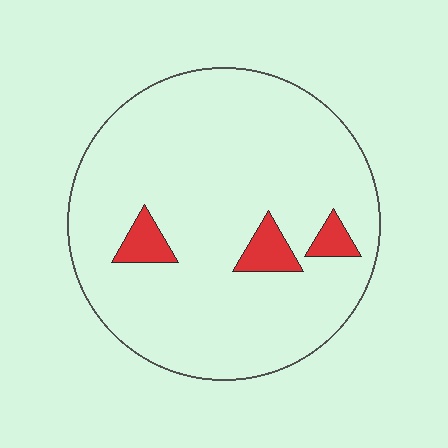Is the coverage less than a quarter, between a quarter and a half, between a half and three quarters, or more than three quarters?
Less than a quarter.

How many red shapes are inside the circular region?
3.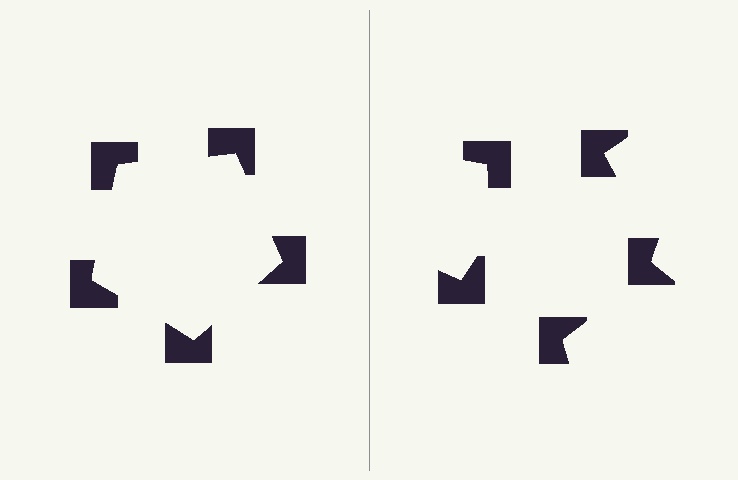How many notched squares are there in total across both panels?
10 — 5 on each side.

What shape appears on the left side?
An illusory pentagon.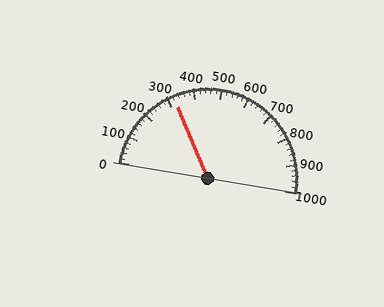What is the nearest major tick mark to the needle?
The nearest major tick mark is 300.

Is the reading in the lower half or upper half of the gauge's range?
The reading is in the lower half of the range (0 to 1000).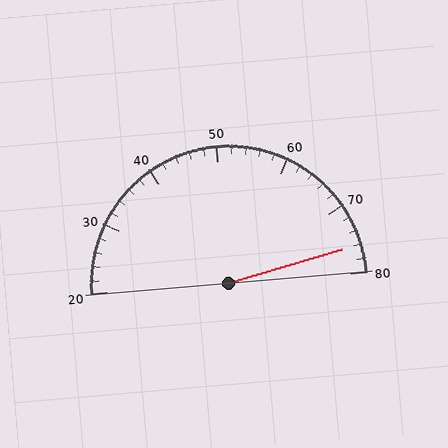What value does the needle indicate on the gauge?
The needle indicates approximately 76.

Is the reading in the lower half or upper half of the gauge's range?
The reading is in the upper half of the range (20 to 80).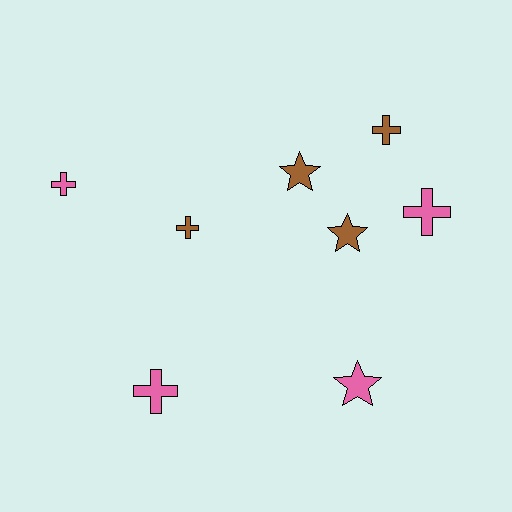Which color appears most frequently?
Brown, with 4 objects.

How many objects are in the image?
There are 8 objects.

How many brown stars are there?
There are 2 brown stars.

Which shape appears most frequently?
Cross, with 5 objects.